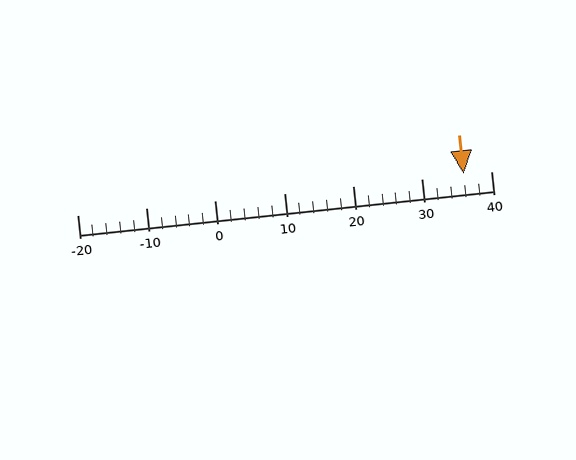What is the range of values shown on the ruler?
The ruler shows values from -20 to 40.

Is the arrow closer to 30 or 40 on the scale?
The arrow is closer to 40.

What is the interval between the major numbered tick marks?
The major tick marks are spaced 10 units apart.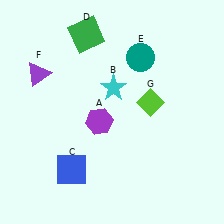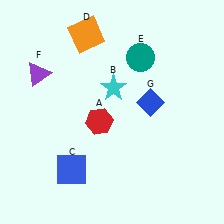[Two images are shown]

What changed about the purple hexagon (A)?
In Image 1, A is purple. In Image 2, it changed to red.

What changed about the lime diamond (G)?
In Image 1, G is lime. In Image 2, it changed to blue.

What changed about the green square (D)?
In Image 1, D is green. In Image 2, it changed to orange.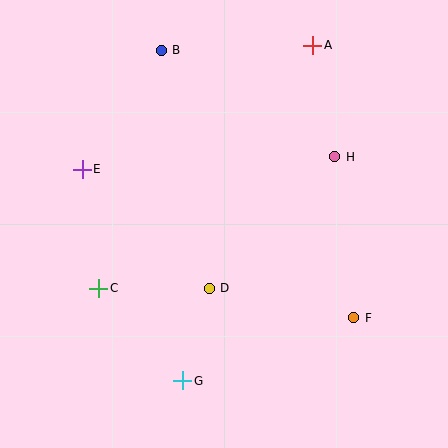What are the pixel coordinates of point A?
Point A is at (313, 45).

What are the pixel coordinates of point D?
Point D is at (209, 288).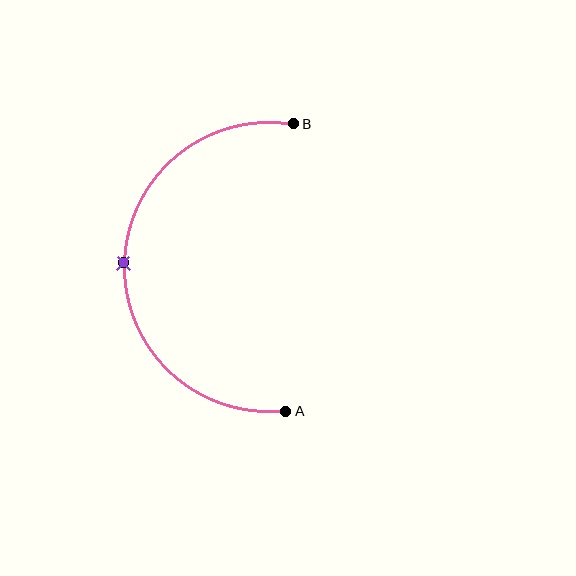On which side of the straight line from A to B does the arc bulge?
The arc bulges to the left of the straight line connecting A and B.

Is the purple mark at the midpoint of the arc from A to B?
Yes. The purple mark lies on the arc at equal arc-length from both A and B — it is the arc midpoint.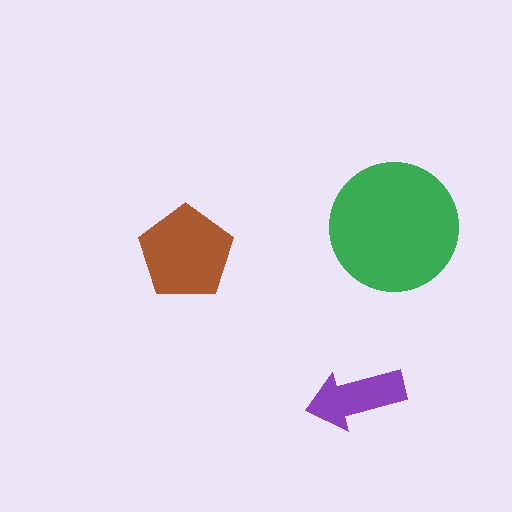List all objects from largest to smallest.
The green circle, the brown pentagon, the purple arrow.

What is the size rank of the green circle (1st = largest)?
1st.